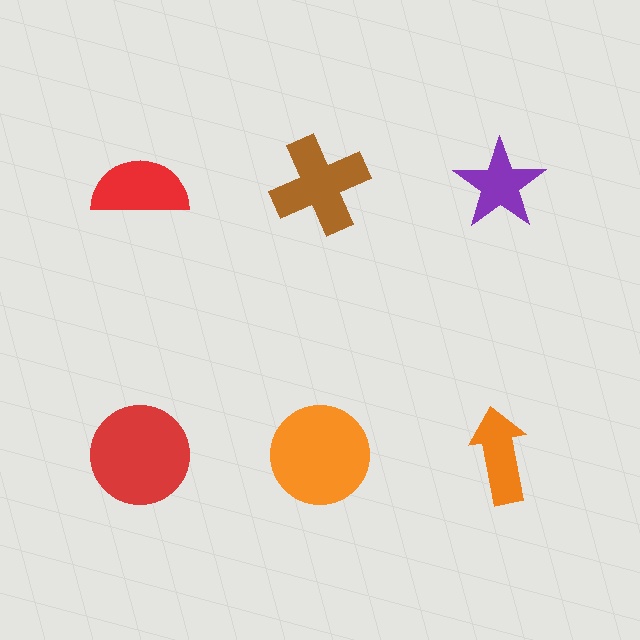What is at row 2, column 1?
A red circle.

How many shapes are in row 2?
3 shapes.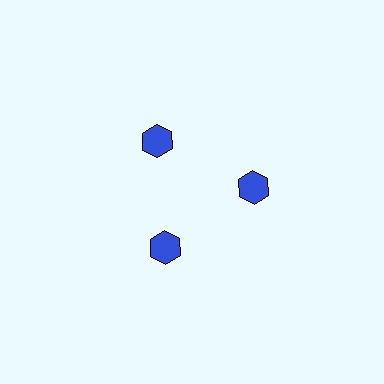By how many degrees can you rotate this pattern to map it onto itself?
The pattern maps onto itself every 120 degrees of rotation.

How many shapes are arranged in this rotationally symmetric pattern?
There are 3 shapes, arranged in 3 groups of 1.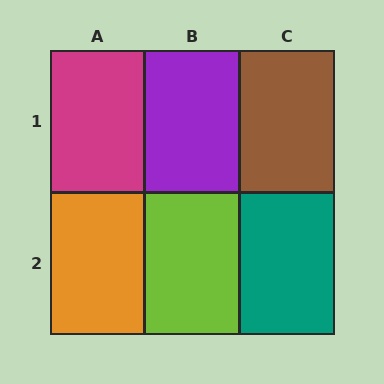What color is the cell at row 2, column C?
Teal.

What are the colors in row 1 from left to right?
Magenta, purple, brown.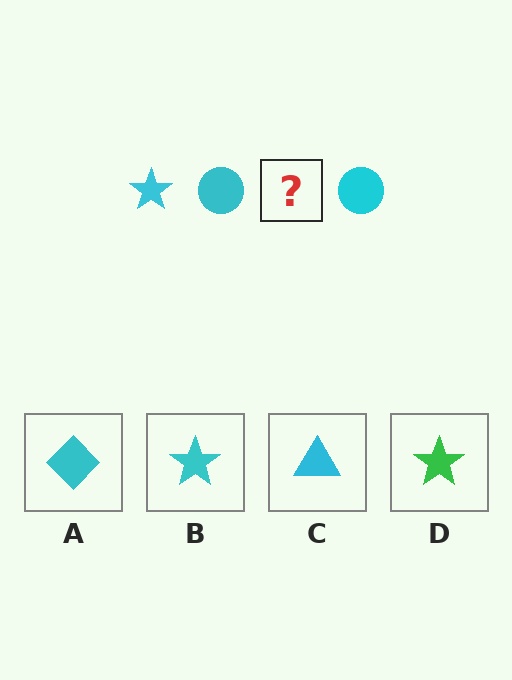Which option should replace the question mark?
Option B.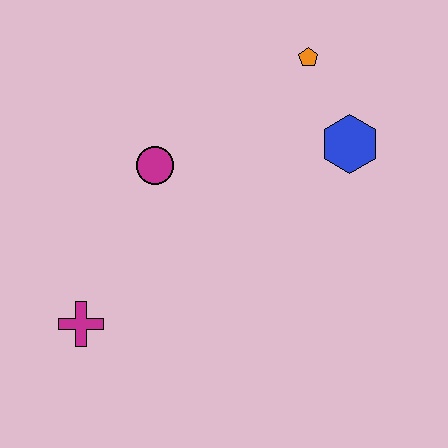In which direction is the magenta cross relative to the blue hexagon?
The magenta cross is to the left of the blue hexagon.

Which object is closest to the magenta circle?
The magenta cross is closest to the magenta circle.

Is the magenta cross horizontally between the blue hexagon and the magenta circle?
No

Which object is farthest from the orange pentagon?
The magenta cross is farthest from the orange pentagon.